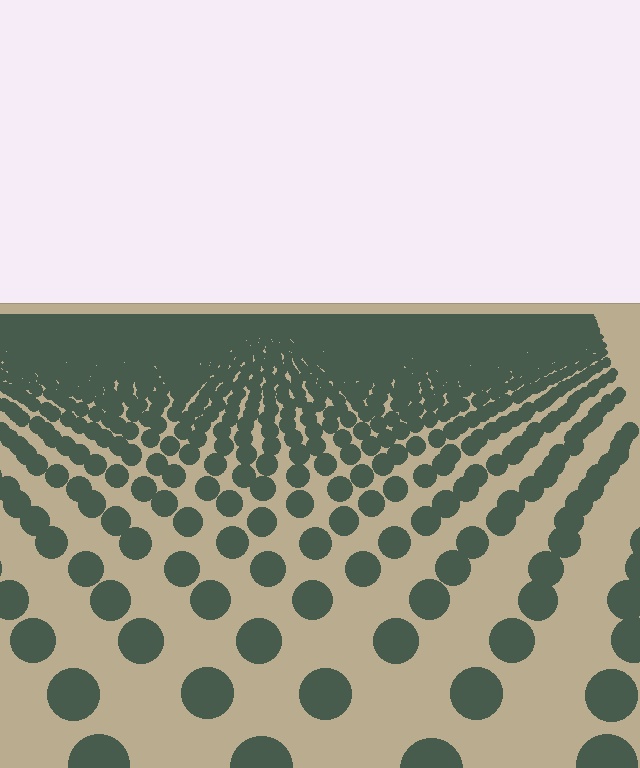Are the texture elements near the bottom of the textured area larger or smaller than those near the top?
Larger. Near the bottom, elements are closer to the viewer and appear at a bigger on-screen size.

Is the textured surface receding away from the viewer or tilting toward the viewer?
The surface is receding away from the viewer. Texture elements get smaller and denser toward the top.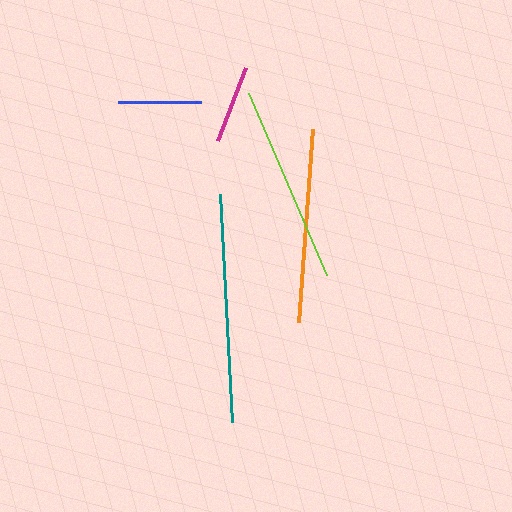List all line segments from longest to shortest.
From longest to shortest: teal, lime, orange, blue, magenta.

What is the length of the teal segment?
The teal segment is approximately 228 pixels long.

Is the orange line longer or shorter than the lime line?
The lime line is longer than the orange line.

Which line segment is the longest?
The teal line is the longest at approximately 228 pixels.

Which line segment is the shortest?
The magenta line is the shortest at approximately 78 pixels.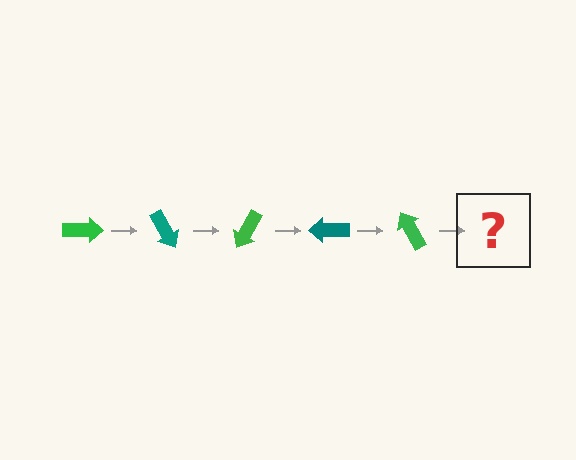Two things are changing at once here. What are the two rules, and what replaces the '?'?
The two rules are that it rotates 60 degrees each step and the color cycles through green and teal. The '?' should be a teal arrow, rotated 300 degrees from the start.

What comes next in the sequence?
The next element should be a teal arrow, rotated 300 degrees from the start.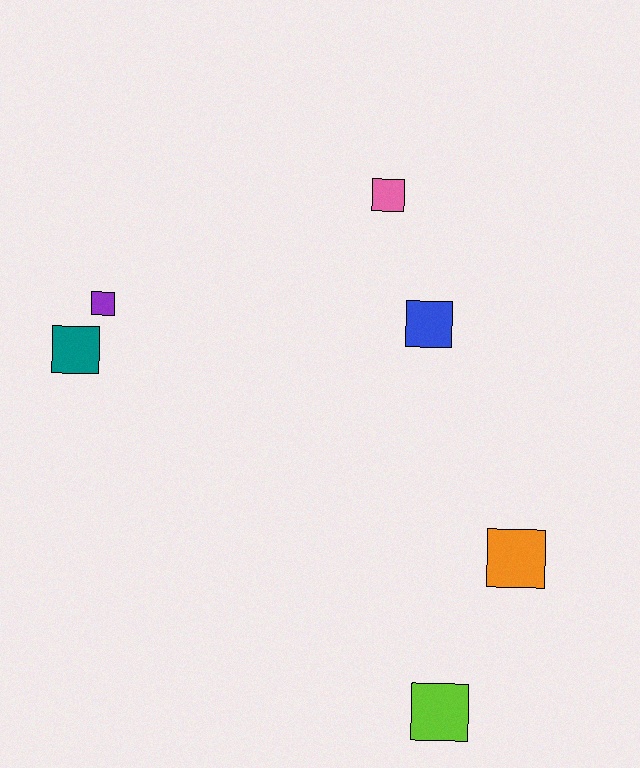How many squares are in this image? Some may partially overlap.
There are 6 squares.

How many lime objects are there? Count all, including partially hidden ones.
There is 1 lime object.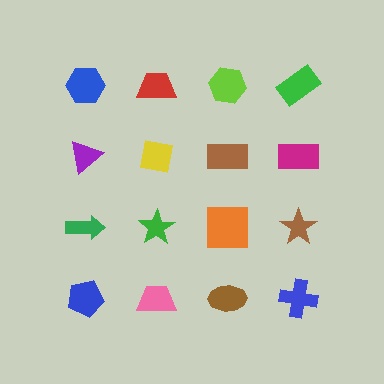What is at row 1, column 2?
A red trapezoid.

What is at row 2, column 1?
A purple triangle.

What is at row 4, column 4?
A blue cross.